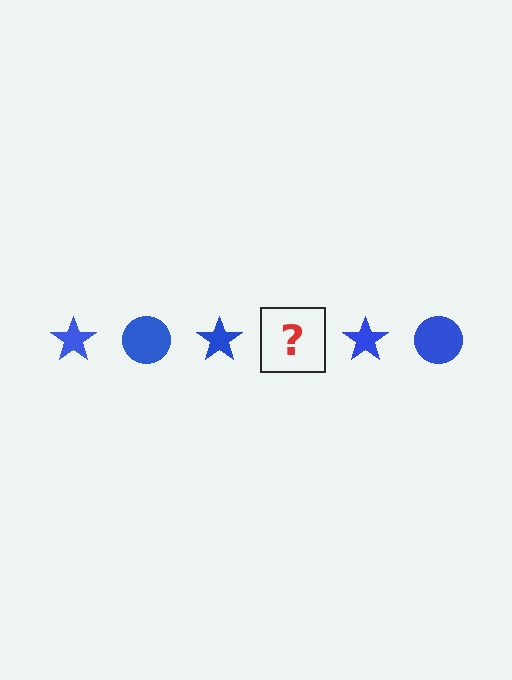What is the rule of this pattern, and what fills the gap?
The rule is that the pattern cycles through star, circle shapes in blue. The gap should be filled with a blue circle.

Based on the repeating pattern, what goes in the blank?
The blank should be a blue circle.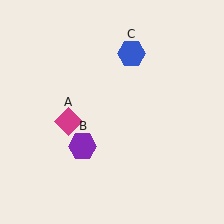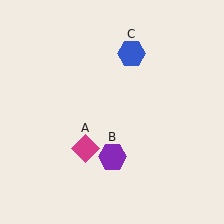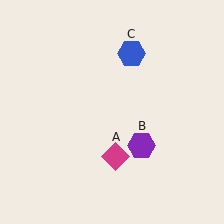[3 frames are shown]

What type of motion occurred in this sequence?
The magenta diamond (object A), purple hexagon (object B) rotated counterclockwise around the center of the scene.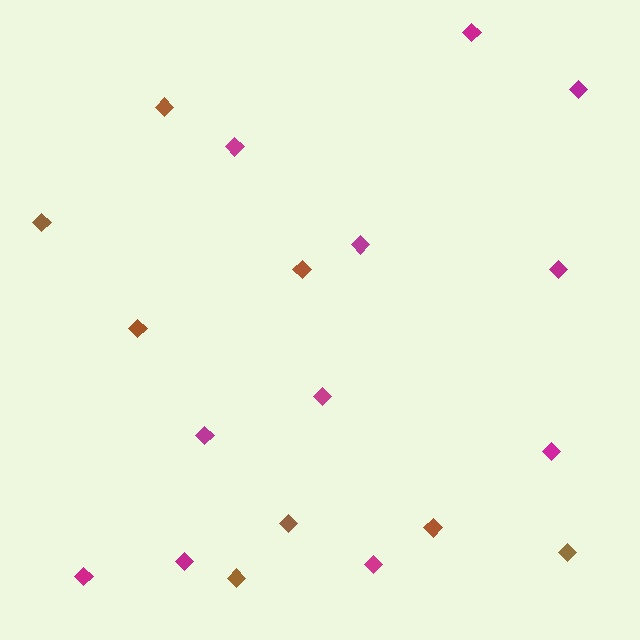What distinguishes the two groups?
There are 2 groups: one group of brown diamonds (8) and one group of magenta diamonds (11).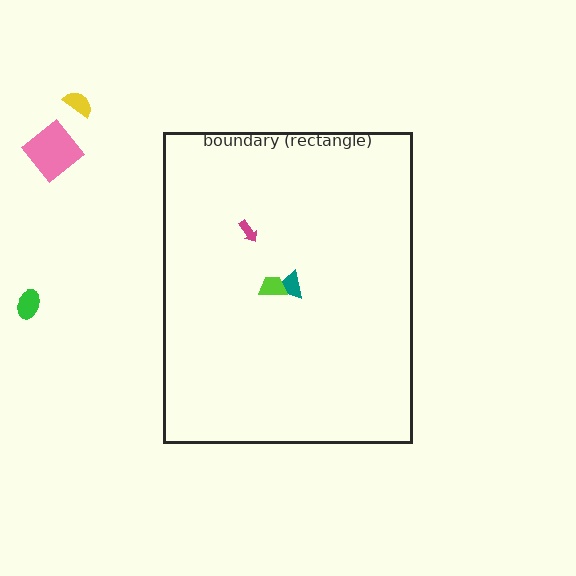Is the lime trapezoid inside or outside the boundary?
Inside.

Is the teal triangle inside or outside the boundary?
Inside.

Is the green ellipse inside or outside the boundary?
Outside.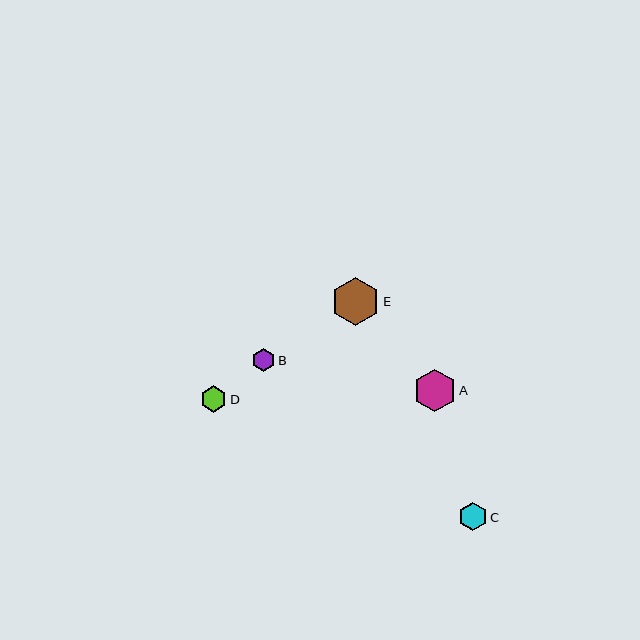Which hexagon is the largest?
Hexagon E is the largest with a size of approximately 49 pixels.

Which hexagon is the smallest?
Hexagon B is the smallest with a size of approximately 23 pixels.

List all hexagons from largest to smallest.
From largest to smallest: E, A, C, D, B.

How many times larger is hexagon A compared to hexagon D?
Hexagon A is approximately 1.6 times the size of hexagon D.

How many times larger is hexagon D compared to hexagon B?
Hexagon D is approximately 1.2 times the size of hexagon B.